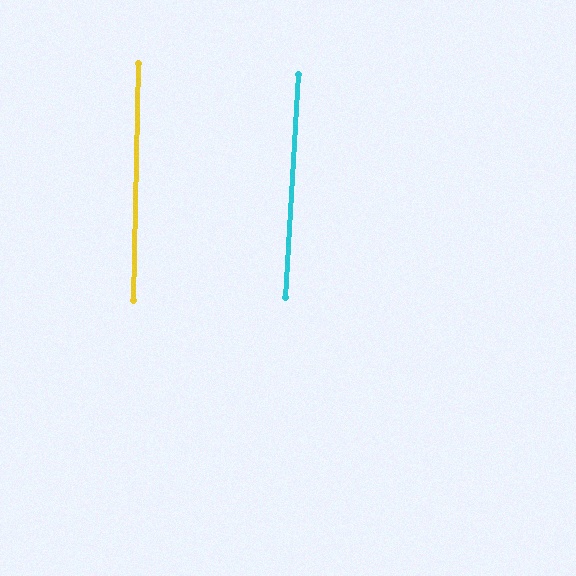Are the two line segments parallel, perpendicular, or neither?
Parallel — their directions differ by only 2.0°.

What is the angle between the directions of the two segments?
Approximately 2 degrees.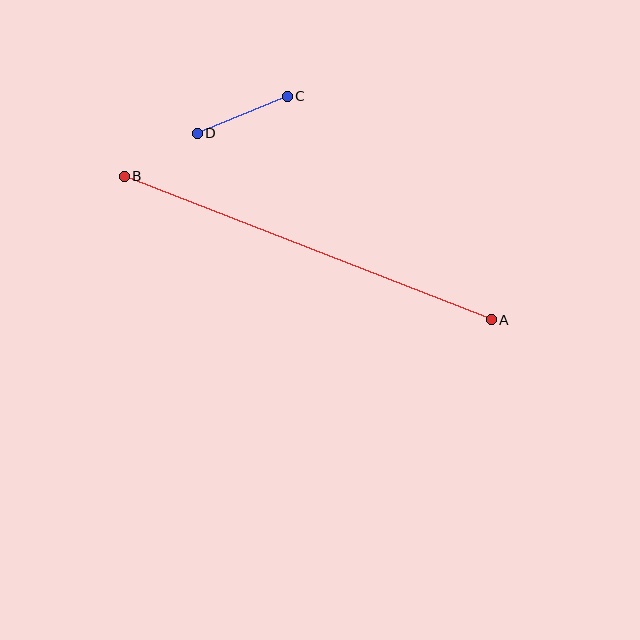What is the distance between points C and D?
The distance is approximately 98 pixels.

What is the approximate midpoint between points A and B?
The midpoint is at approximately (308, 248) pixels.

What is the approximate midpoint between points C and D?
The midpoint is at approximately (242, 115) pixels.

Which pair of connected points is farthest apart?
Points A and B are farthest apart.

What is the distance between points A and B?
The distance is approximately 394 pixels.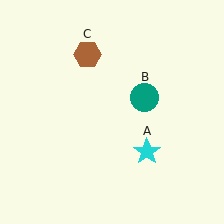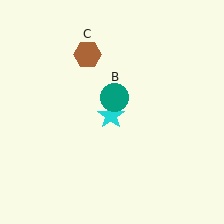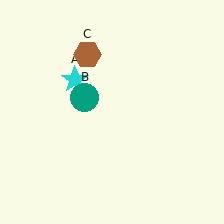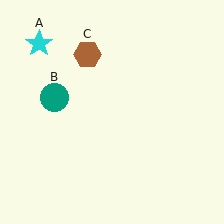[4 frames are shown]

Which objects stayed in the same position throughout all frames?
Brown hexagon (object C) remained stationary.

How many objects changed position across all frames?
2 objects changed position: cyan star (object A), teal circle (object B).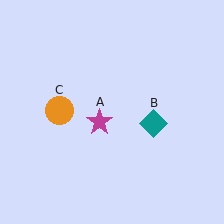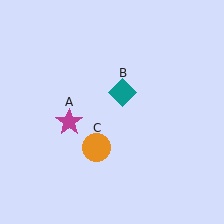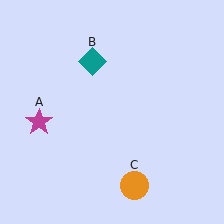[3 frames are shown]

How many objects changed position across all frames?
3 objects changed position: magenta star (object A), teal diamond (object B), orange circle (object C).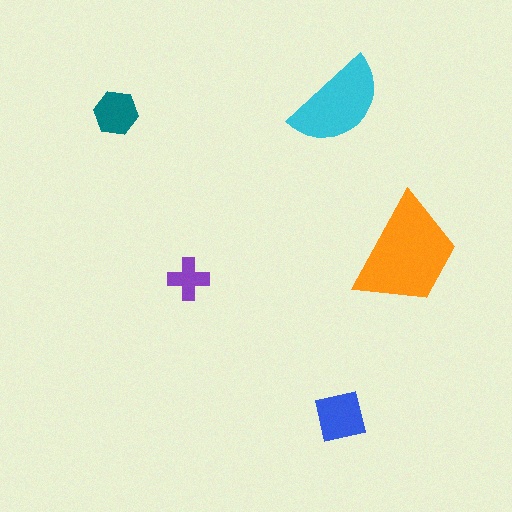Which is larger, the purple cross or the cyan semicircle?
The cyan semicircle.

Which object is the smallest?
The purple cross.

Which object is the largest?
The orange trapezoid.